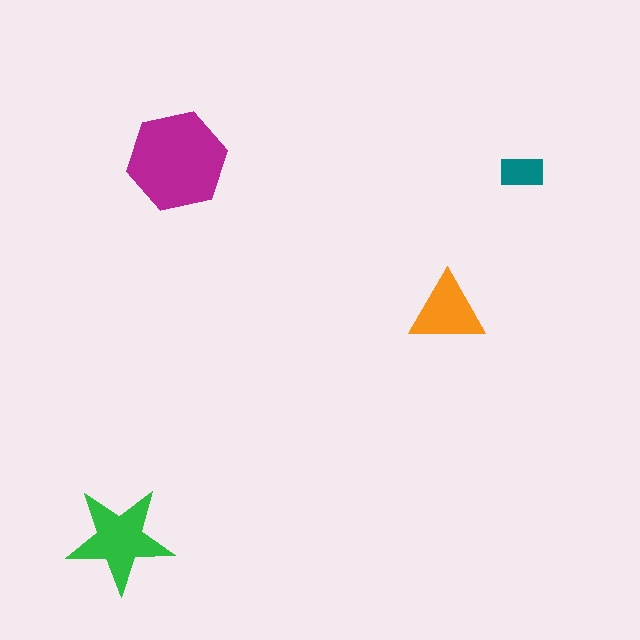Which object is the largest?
The magenta hexagon.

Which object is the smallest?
The teal rectangle.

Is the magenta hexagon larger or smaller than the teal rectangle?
Larger.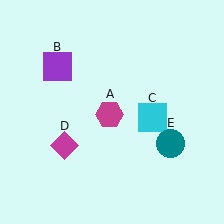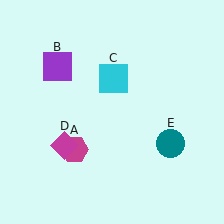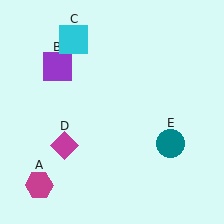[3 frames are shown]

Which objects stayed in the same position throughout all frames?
Purple square (object B) and magenta diamond (object D) and teal circle (object E) remained stationary.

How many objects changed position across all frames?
2 objects changed position: magenta hexagon (object A), cyan square (object C).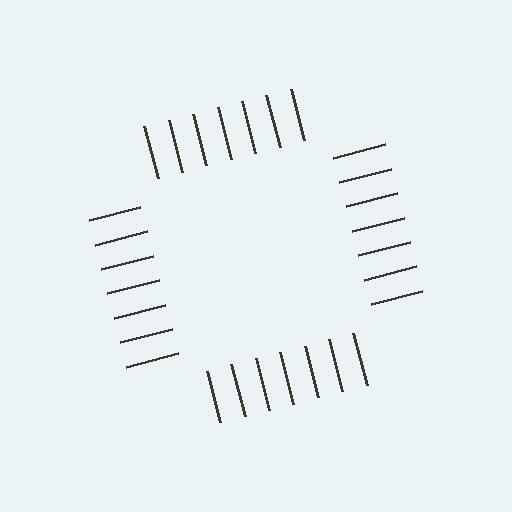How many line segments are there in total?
28 — 7 along each of the 4 edges.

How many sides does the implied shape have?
4 sides — the line-ends trace a square.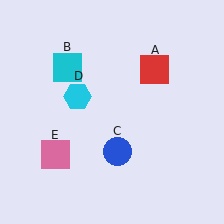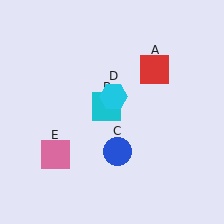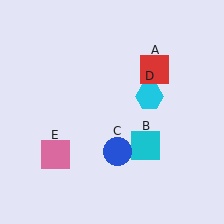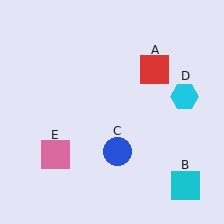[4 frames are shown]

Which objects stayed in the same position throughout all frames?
Red square (object A) and blue circle (object C) and pink square (object E) remained stationary.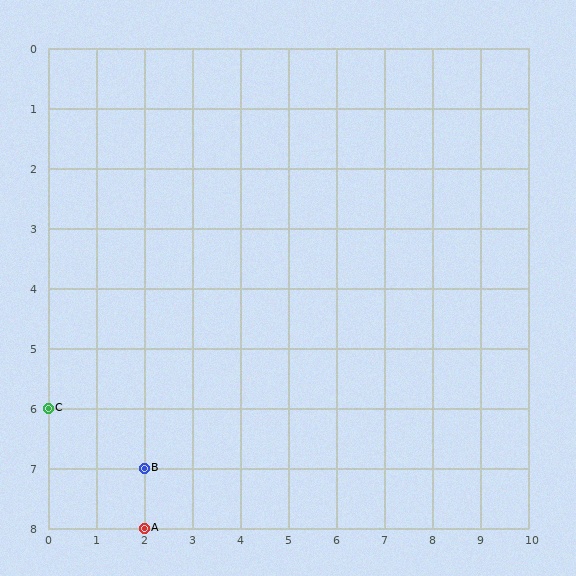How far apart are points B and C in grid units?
Points B and C are 2 columns and 1 row apart (about 2.2 grid units diagonally).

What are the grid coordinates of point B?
Point B is at grid coordinates (2, 7).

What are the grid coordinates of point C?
Point C is at grid coordinates (0, 6).